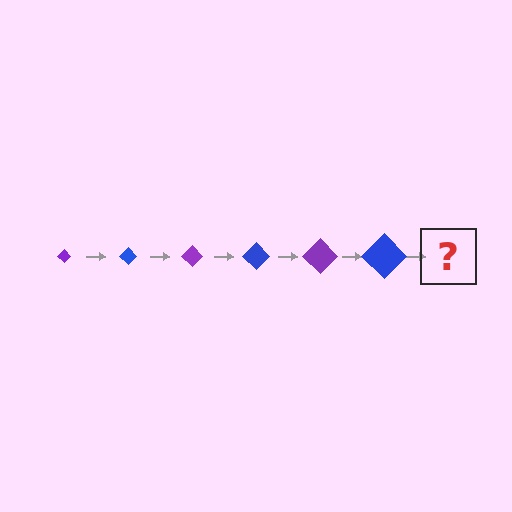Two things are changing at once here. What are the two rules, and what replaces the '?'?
The two rules are that the diamond grows larger each step and the color cycles through purple and blue. The '?' should be a purple diamond, larger than the previous one.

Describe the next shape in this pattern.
It should be a purple diamond, larger than the previous one.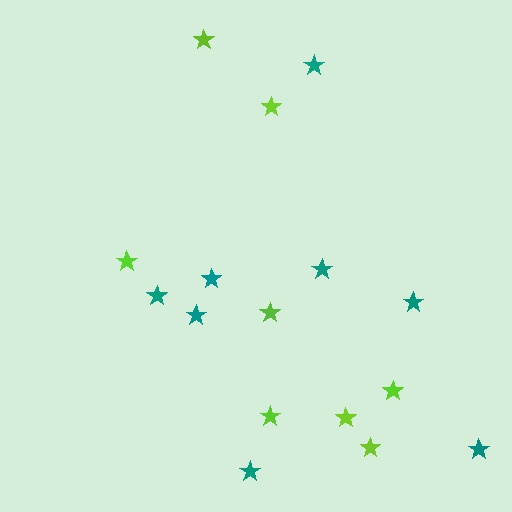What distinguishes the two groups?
There are 2 groups: one group of lime stars (8) and one group of teal stars (8).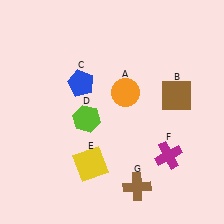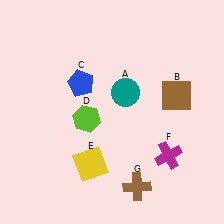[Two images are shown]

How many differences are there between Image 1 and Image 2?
There is 1 difference between the two images.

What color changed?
The circle (A) changed from orange in Image 1 to teal in Image 2.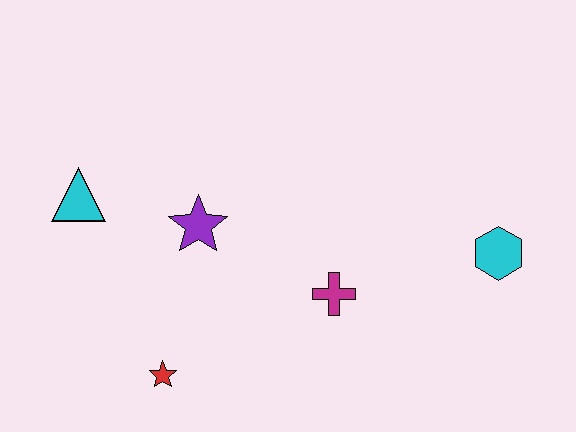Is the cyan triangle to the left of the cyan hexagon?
Yes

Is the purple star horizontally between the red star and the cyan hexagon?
Yes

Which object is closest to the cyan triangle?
The purple star is closest to the cyan triangle.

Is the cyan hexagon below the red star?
No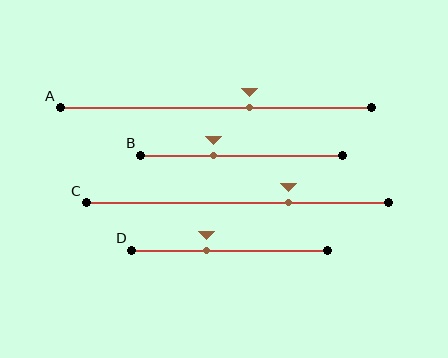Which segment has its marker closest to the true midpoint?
Segment A has its marker closest to the true midpoint.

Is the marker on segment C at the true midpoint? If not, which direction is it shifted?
No, the marker on segment C is shifted to the right by about 17% of the segment length.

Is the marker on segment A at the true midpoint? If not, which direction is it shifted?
No, the marker on segment A is shifted to the right by about 11% of the segment length.